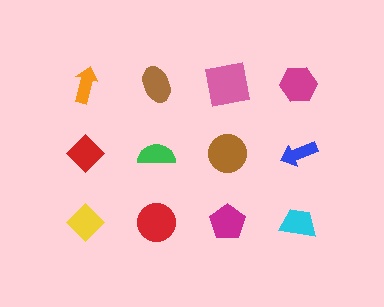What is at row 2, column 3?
A brown circle.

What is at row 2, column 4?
A blue arrow.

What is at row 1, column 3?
A pink square.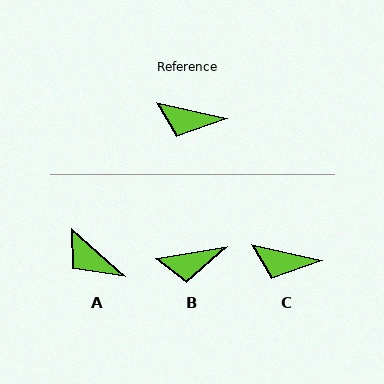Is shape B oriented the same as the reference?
No, it is off by about 22 degrees.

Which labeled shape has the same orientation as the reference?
C.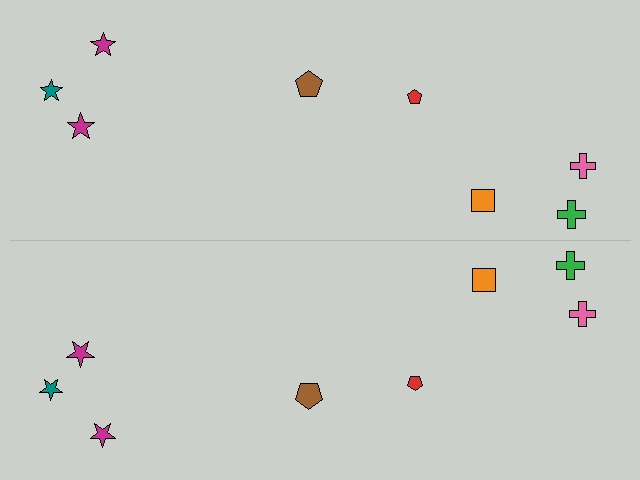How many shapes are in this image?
There are 16 shapes in this image.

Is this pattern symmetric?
Yes, this pattern has bilateral (reflection) symmetry.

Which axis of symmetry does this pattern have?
The pattern has a horizontal axis of symmetry running through the center of the image.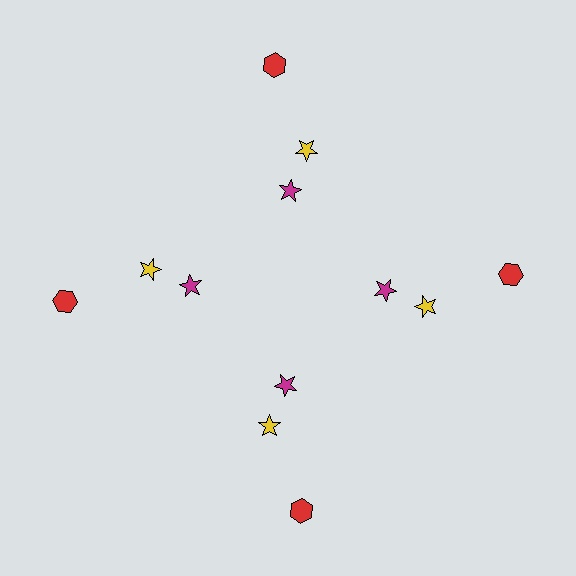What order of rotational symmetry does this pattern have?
This pattern has 4-fold rotational symmetry.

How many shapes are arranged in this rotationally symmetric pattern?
There are 12 shapes, arranged in 4 groups of 3.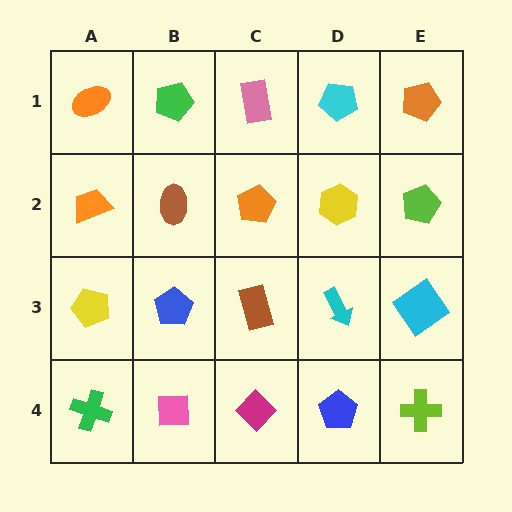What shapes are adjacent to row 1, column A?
An orange trapezoid (row 2, column A), a green pentagon (row 1, column B).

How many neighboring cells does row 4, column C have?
3.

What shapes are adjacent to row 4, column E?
A cyan diamond (row 3, column E), a blue pentagon (row 4, column D).